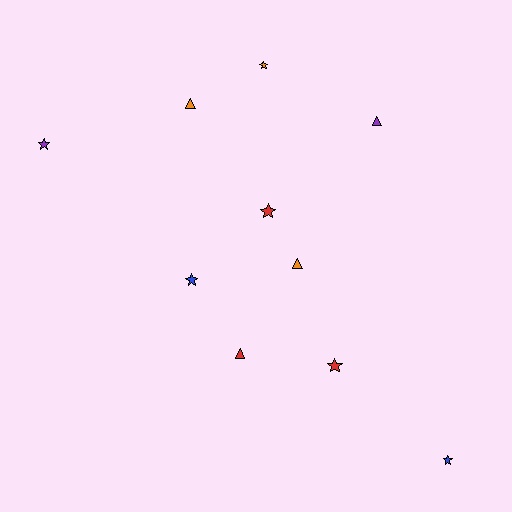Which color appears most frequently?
Orange, with 3 objects.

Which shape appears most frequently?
Star, with 6 objects.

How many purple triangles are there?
There is 1 purple triangle.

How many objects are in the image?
There are 10 objects.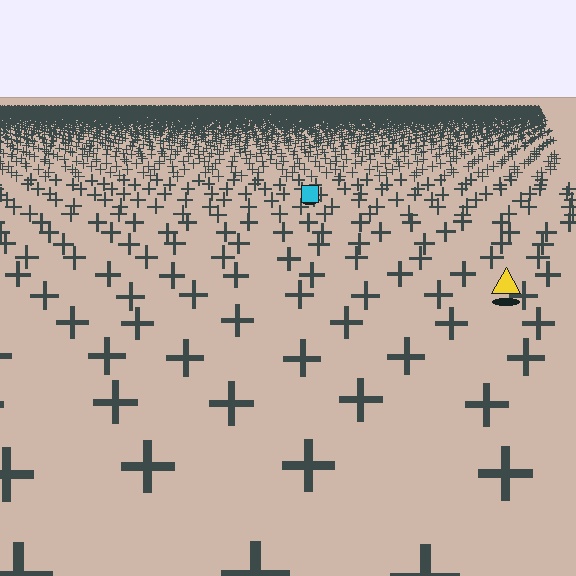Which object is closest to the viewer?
The yellow triangle is closest. The texture marks near it are larger and more spread out.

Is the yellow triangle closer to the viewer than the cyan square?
Yes. The yellow triangle is closer — you can tell from the texture gradient: the ground texture is coarser near it.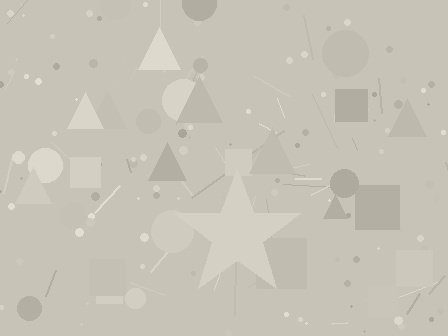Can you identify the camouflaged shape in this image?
The camouflaged shape is a star.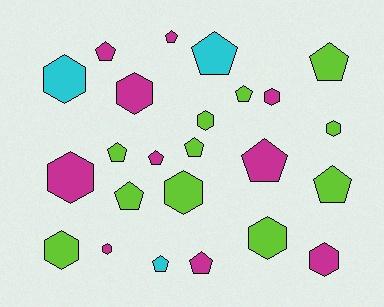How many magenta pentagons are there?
There are 5 magenta pentagons.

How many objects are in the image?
There are 24 objects.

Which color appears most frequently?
Lime, with 11 objects.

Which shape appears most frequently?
Pentagon, with 13 objects.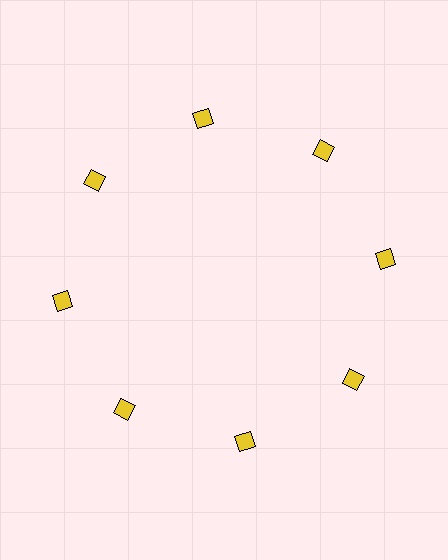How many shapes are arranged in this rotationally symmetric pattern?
There are 8 shapes, arranged in 8 groups of 1.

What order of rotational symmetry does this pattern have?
This pattern has 8-fold rotational symmetry.